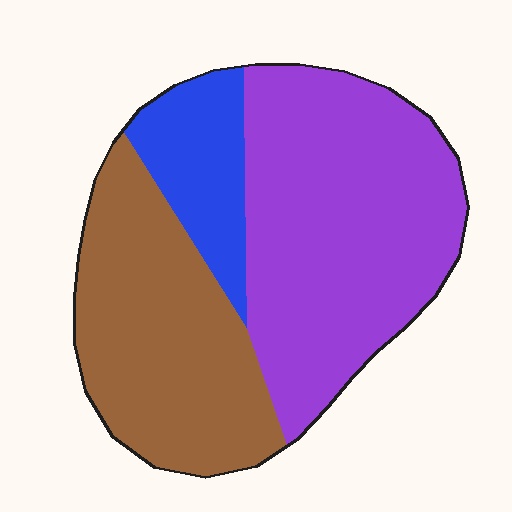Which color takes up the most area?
Purple, at roughly 50%.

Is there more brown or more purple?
Purple.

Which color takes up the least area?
Blue, at roughly 15%.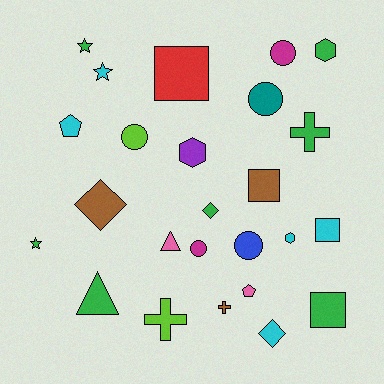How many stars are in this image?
There are 3 stars.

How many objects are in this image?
There are 25 objects.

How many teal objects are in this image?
There is 1 teal object.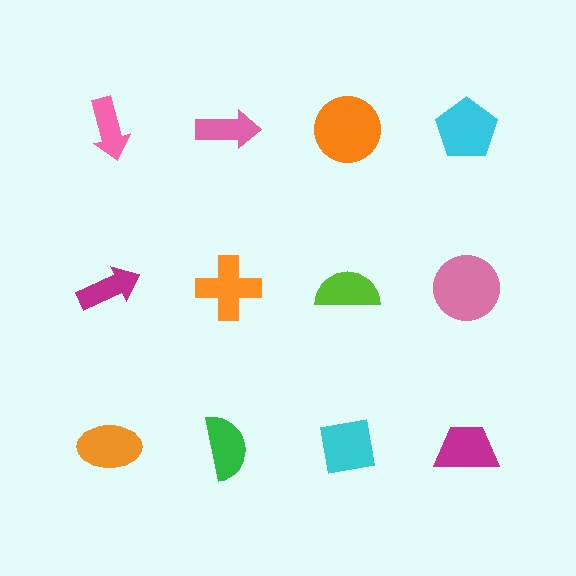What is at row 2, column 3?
A lime semicircle.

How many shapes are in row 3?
4 shapes.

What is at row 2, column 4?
A pink circle.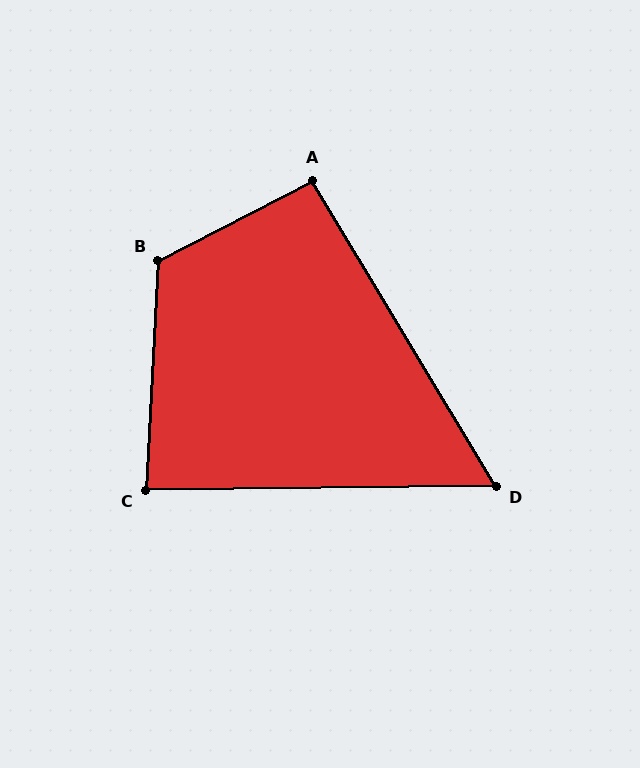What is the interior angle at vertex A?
Approximately 94 degrees (approximately right).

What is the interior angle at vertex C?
Approximately 86 degrees (approximately right).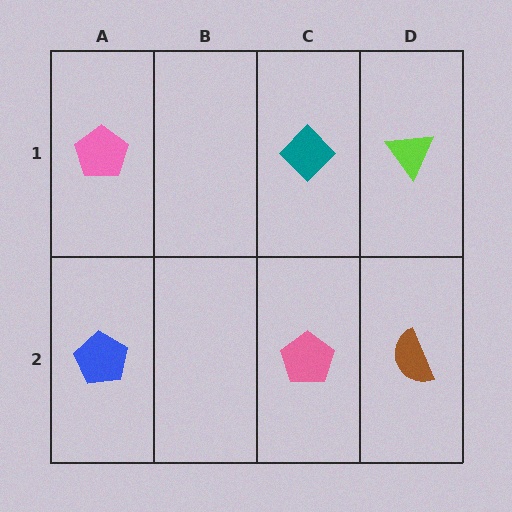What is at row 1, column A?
A pink pentagon.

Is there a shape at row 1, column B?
No, that cell is empty.